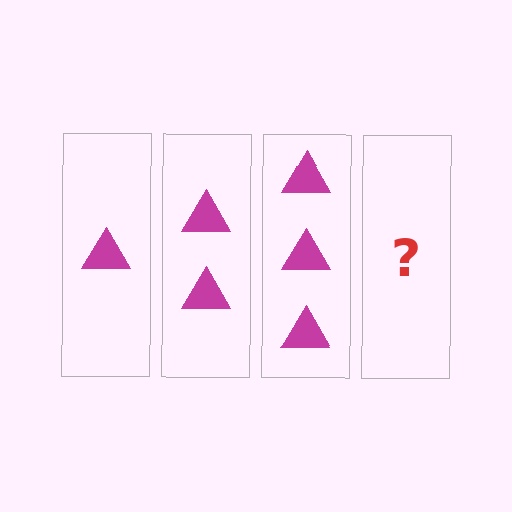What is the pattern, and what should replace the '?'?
The pattern is that each step adds one more triangle. The '?' should be 4 triangles.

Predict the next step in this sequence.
The next step is 4 triangles.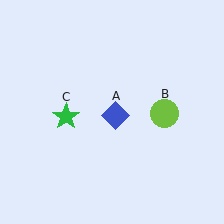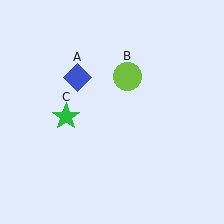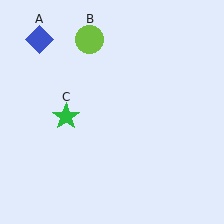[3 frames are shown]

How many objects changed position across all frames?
2 objects changed position: blue diamond (object A), lime circle (object B).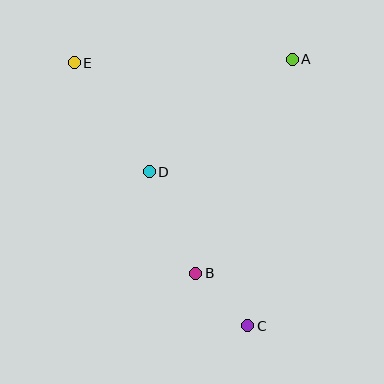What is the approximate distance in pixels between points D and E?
The distance between D and E is approximately 132 pixels.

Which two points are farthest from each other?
Points C and E are farthest from each other.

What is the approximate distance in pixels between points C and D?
The distance between C and D is approximately 183 pixels.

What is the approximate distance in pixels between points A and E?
The distance between A and E is approximately 218 pixels.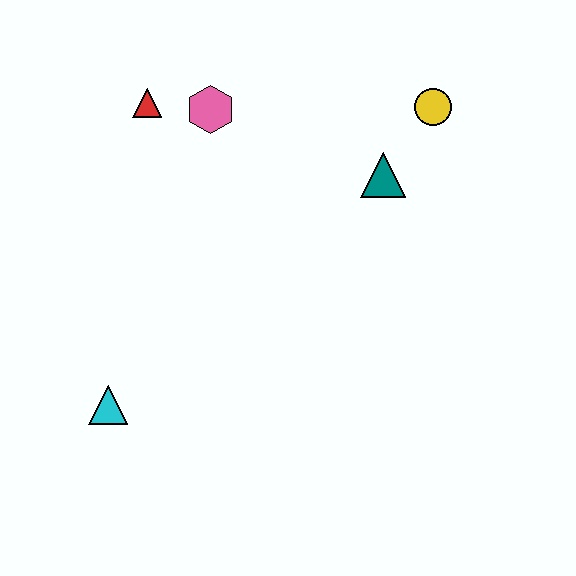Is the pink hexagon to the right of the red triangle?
Yes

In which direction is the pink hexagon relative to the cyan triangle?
The pink hexagon is above the cyan triangle.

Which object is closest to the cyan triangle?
The red triangle is closest to the cyan triangle.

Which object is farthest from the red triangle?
The cyan triangle is farthest from the red triangle.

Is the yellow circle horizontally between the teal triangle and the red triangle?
No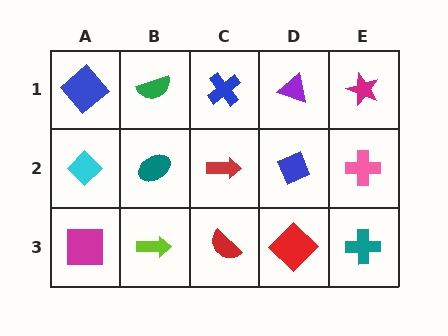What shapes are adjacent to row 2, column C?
A blue cross (row 1, column C), a red semicircle (row 3, column C), a teal ellipse (row 2, column B), a blue diamond (row 2, column D).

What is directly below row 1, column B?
A teal ellipse.